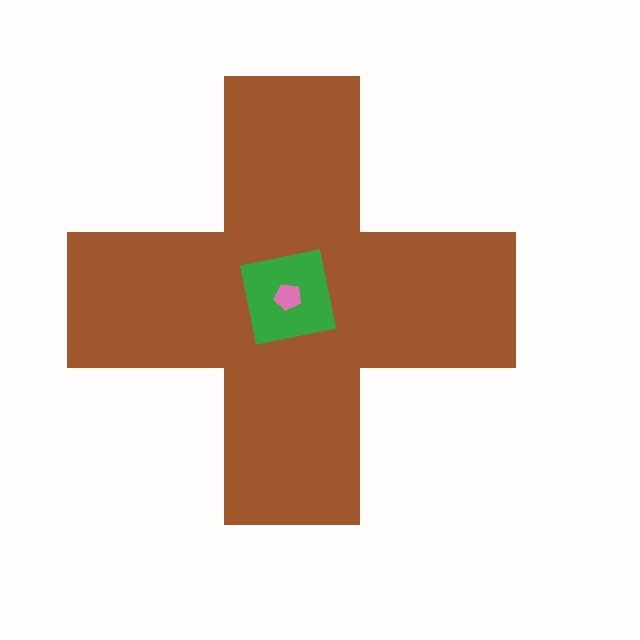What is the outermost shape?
The brown cross.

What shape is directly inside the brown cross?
The green square.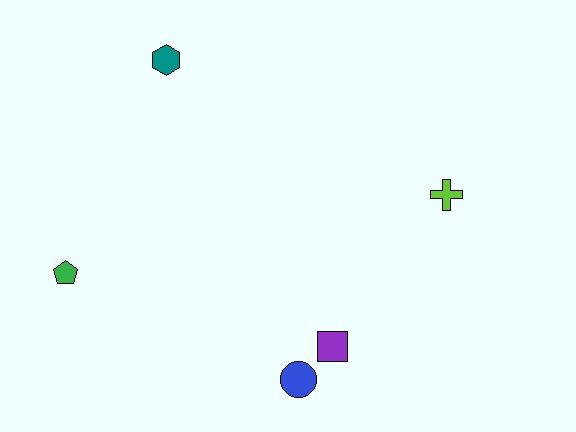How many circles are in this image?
There is 1 circle.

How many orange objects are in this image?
There are no orange objects.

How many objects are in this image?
There are 5 objects.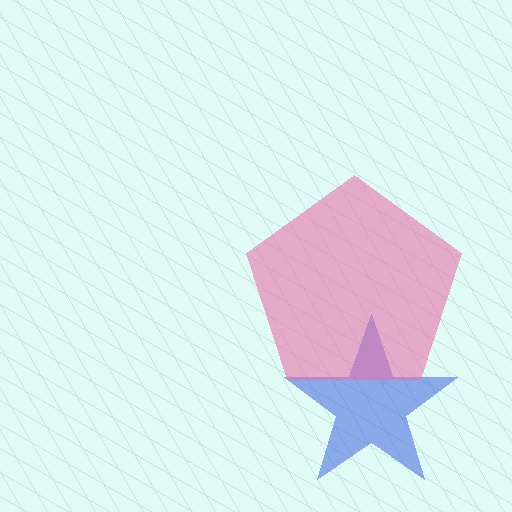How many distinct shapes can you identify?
There are 2 distinct shapes: a blue star, a pink pentagon.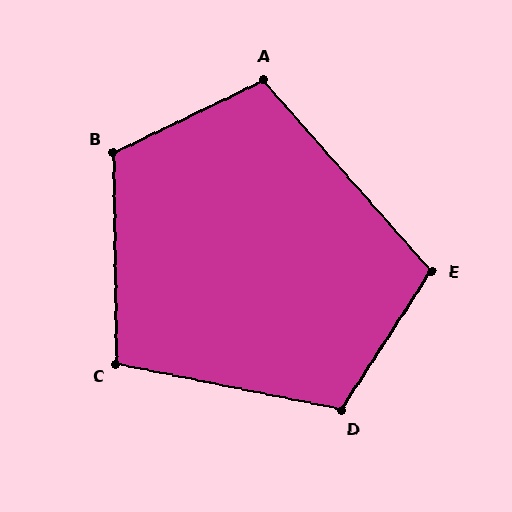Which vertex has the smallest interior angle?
C, at approximately 103 degrees.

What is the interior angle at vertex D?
Approximately 111 degrees (obtuse).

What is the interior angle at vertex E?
Approximately 106 degrees (obtuse).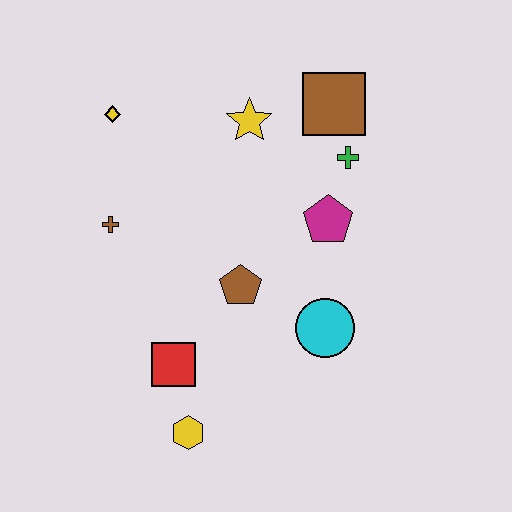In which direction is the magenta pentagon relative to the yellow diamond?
The magenta pentagon is to the right of the yellow diamond.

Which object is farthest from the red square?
The brown square is farthest from the red square.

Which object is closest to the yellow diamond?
The brown cross is closest to the yellow diamond.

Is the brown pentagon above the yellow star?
No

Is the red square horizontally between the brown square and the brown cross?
Yes